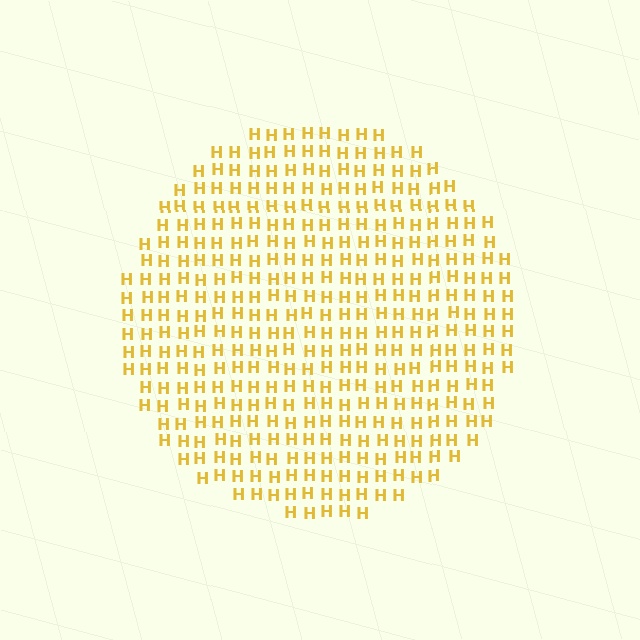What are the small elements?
The small elements are letter H's.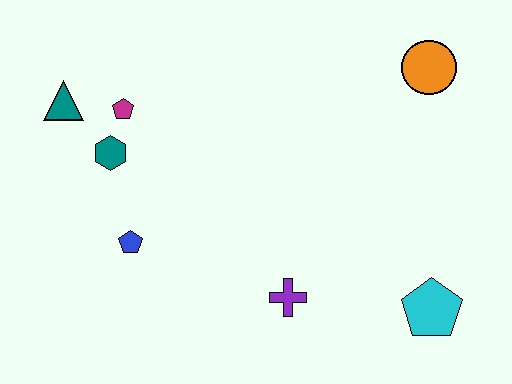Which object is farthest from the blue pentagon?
The orange circle is farthest from the blue pentagon.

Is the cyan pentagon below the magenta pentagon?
Yes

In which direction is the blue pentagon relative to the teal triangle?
The blue pentagon is below the teal triangle.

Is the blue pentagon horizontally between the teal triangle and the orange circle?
Yes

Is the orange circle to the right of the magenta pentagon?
Yes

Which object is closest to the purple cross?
The cyan pentagon is closest to the purple cross.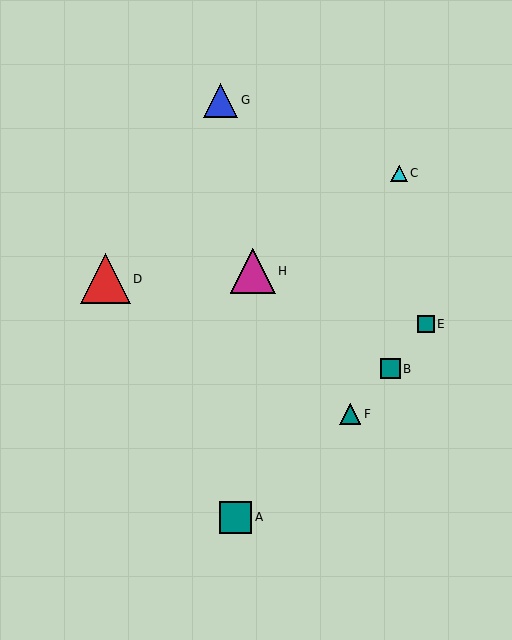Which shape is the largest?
The red triangle (labeled D) is the largest.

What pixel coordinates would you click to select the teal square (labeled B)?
Click at (391, 369) to select the teal square B.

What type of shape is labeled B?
Shape B is a teal square.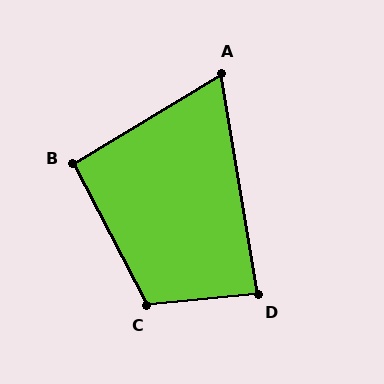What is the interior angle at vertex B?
Approximately 94 degrees (approximately right).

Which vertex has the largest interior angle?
C, at approximately 112 degrees.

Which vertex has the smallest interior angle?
A, at approximately 68 degrees.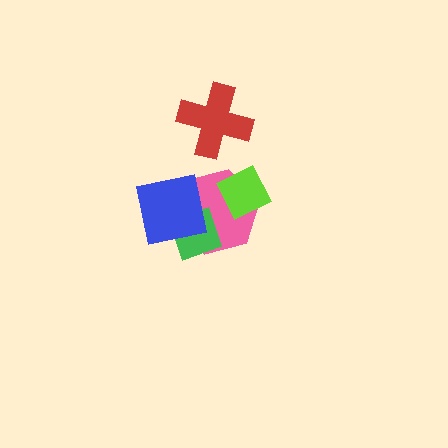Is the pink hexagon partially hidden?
Yes, it is partially covered by another shape.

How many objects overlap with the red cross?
0 objects overlap with the red cross.